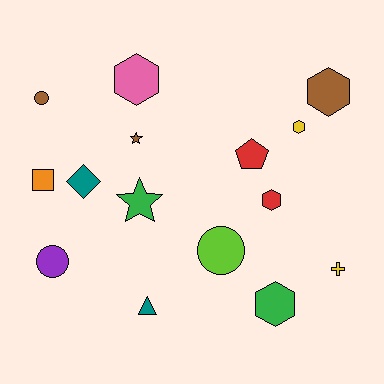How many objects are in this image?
There are 15 objects.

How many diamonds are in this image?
There is 1 diamond.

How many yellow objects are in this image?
There are 2 yellow objects.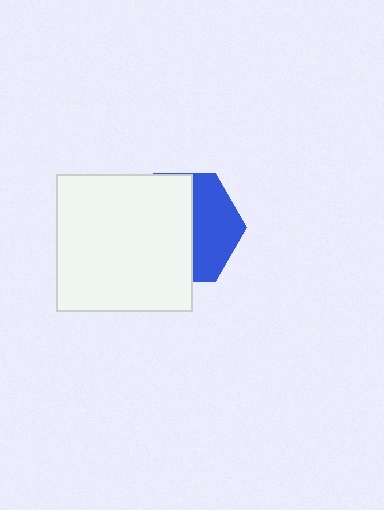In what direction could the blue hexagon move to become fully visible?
The blue hexagon could move right. That would shift it out from behind the white square entirely.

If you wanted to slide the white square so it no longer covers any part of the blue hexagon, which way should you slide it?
Slide it left — that is the most direct way to separate the two shapes.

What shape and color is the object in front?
The object in front is a white square.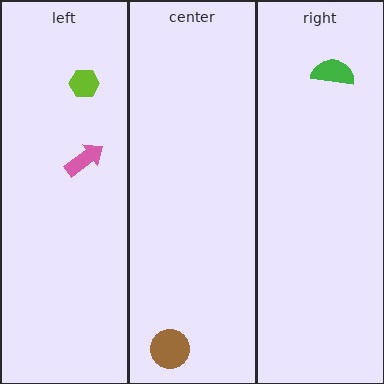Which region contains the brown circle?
The center region.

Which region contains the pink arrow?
The left region.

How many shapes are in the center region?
1.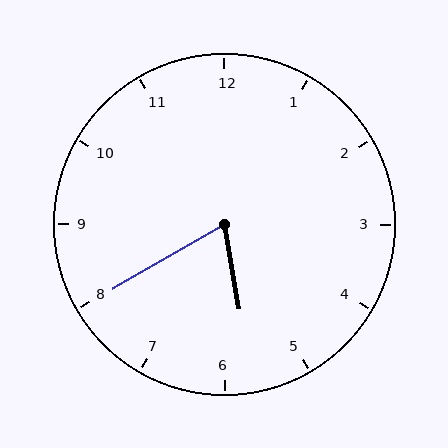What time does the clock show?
5:40.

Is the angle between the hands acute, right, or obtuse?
It is acute.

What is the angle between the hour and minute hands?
Approximately 70 degrees.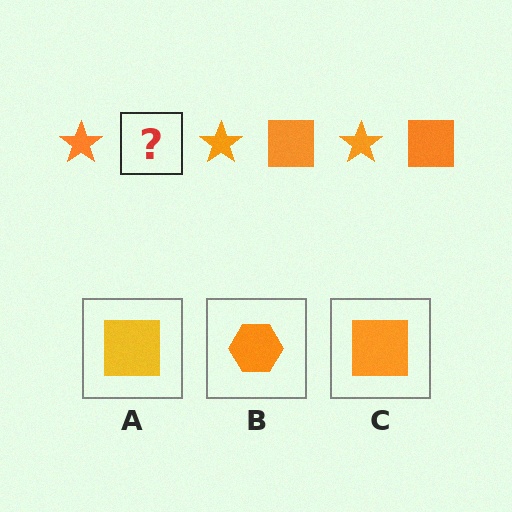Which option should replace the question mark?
Option C.